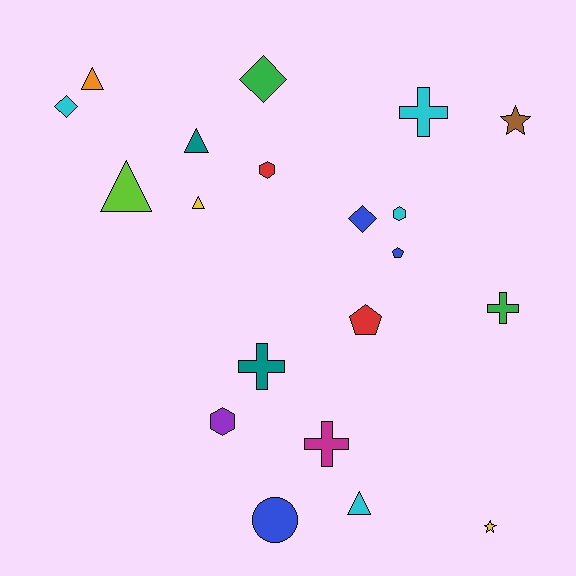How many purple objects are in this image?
There is 1 purple object.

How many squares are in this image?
There are no squares.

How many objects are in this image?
There are 20 objects.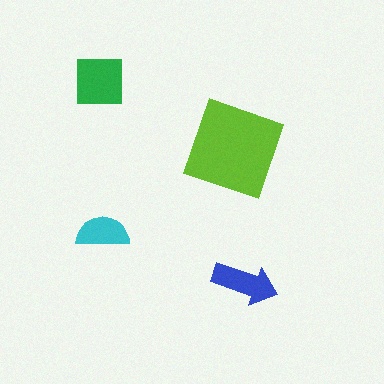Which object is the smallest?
The cyan semicircle.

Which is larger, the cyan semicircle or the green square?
The green square.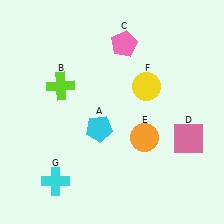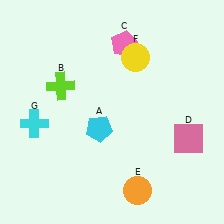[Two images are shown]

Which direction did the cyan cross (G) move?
The cyan cross (G) moved up.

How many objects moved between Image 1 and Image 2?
3 objects moved between the two images.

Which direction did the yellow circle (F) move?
The yellow circle (F) moved up.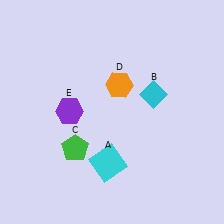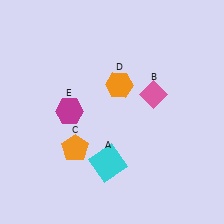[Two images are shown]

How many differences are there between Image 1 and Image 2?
There are 3 differences between the two images.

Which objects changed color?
B changed from cyan to pink. C changed from green to orange. E changed from purple to magenta.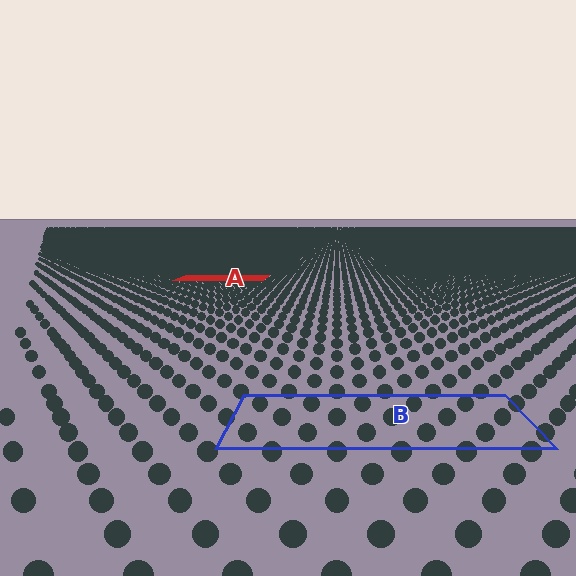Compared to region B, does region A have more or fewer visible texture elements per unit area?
Region A has more texture elements per unit area — they are packed more densely because it is farther away.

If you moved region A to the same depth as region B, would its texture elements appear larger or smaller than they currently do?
They would appear larger. At a closer depth, the same texture elements are projected at a bigger on-screen size.